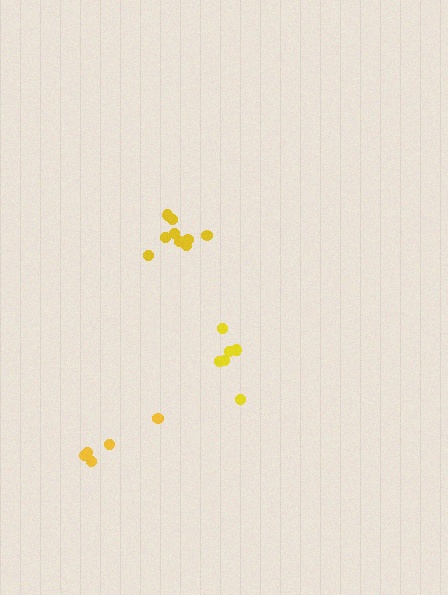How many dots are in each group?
Group 1: 9 dots, Group 2: 6 dots, Group 3: 5 dots (20 total).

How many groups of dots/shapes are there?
There are 3 groups.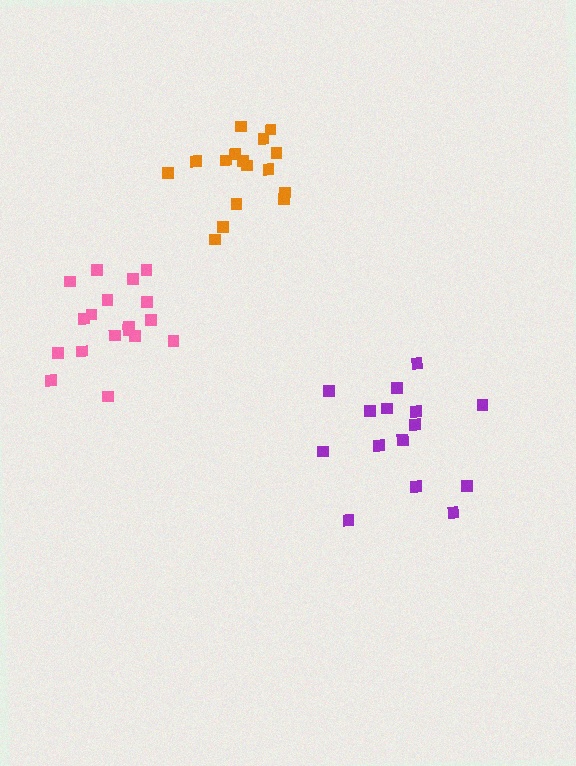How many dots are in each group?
Group 1: 15 dots, Group 2: 16 dots, Group 3: 18 dots (49 total).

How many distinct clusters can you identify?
There are 3 distinct clusters.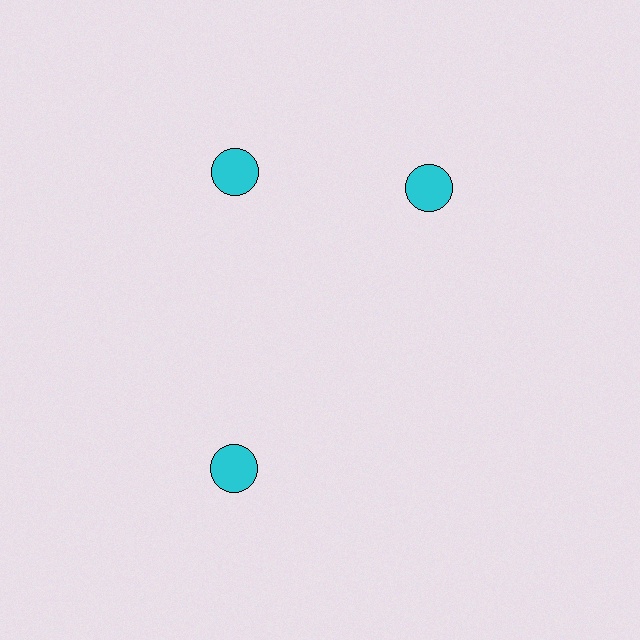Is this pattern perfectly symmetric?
No. The 3 cyan circles are arranged in a ring, but one element near the 3 o'clock position is rotated out of alignment along the ring, breaking the 3-fold rotational symmetry.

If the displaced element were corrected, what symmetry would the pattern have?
It would have 3-fold rotational symmetry — the pattern would map onto itself every 120 degrees.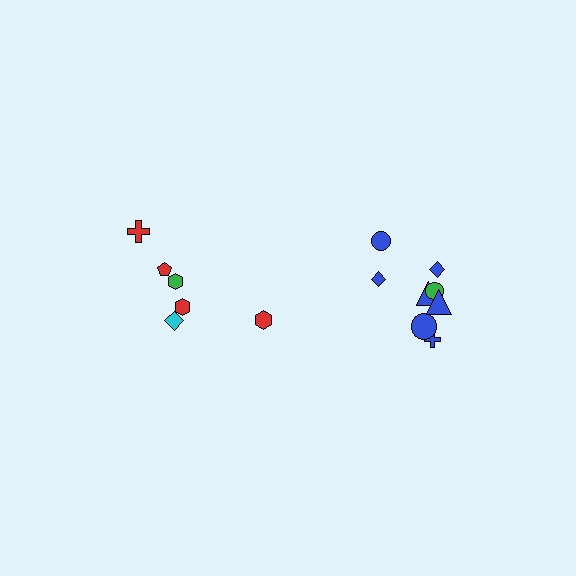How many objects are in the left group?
There are 6 objects.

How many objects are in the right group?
There are 8 objects.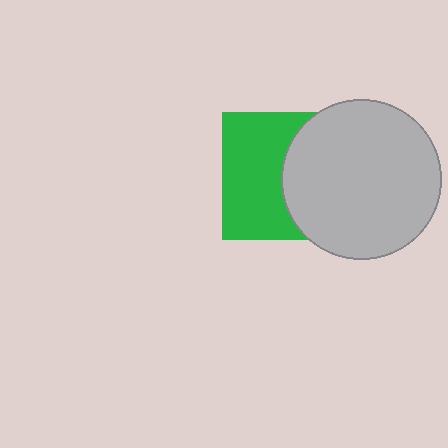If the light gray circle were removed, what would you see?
You would see the complete green square.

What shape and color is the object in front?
The object in front is a light gray circle.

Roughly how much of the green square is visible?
About half of it is visible (roughly 53%).